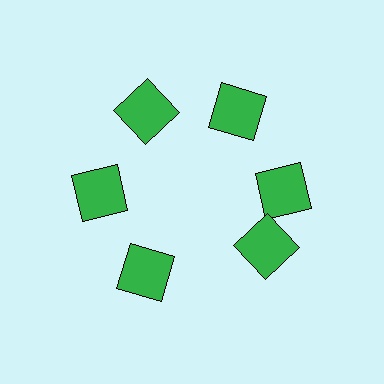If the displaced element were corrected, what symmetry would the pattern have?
It would have 6-fold rotational symmetry — the pattern would map onto itself every 60 degrees.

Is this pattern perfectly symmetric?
No. The 6 green squares are arranged in a ring, but one element near the 5 o'clock position is rotated out of alignment along the ring, breaking the 6-fold rotational symmetry.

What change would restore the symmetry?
The symmetry would be restored by rotating it back into even spacing with its neighbors so that all 6 squares sit at equal angles and equal distance from the center.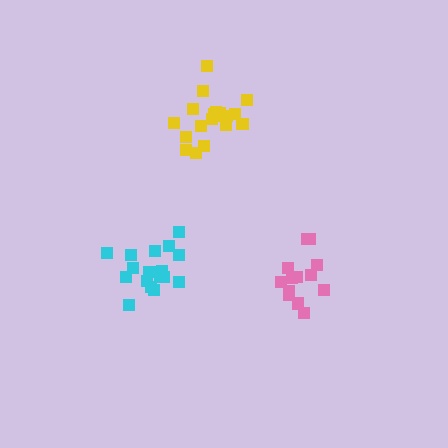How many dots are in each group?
Group 1: 19 dots, Group 2: 14 dots, Group 3: 18 dots (51 total).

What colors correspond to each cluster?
The clusters are colored: yellow, pink, cyan.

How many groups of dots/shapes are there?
There are 3 groups.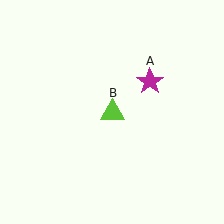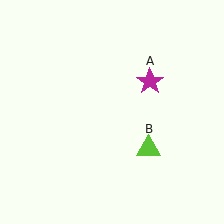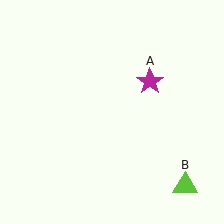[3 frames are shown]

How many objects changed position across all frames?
1 object changed position: lime triangle (object B).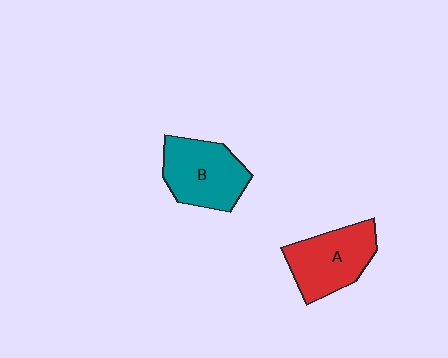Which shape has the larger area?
Shape B (teal).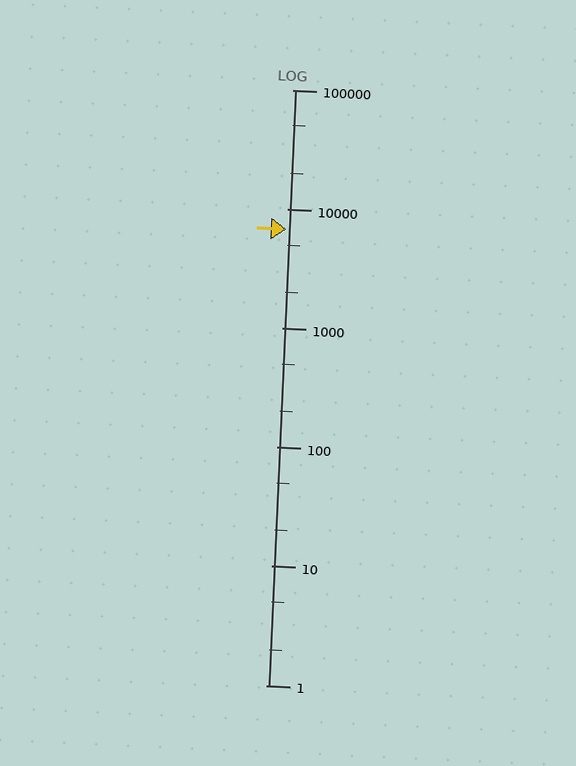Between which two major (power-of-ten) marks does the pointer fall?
The pointer is between 1000 and 10000.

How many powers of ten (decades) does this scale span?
The scale spans 5 decades, from 1 to 100000.